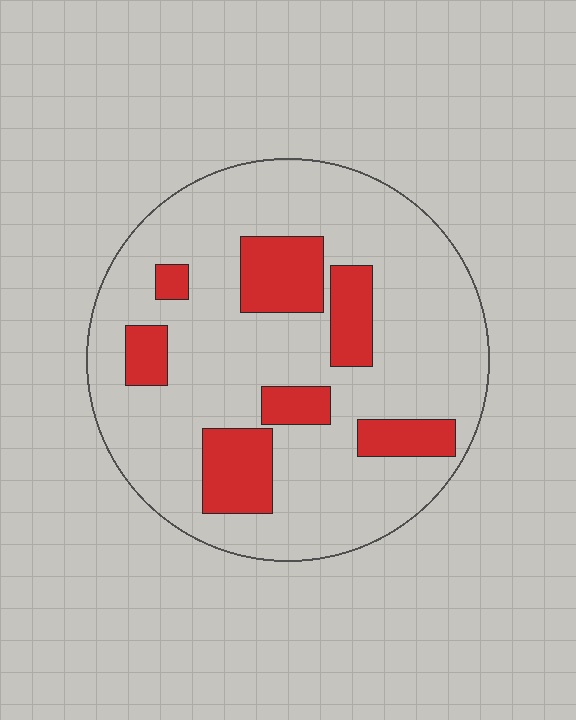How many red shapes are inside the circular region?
7.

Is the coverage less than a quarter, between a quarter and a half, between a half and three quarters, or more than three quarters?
Less than a quarter.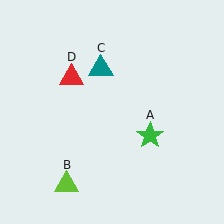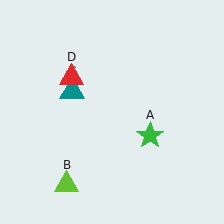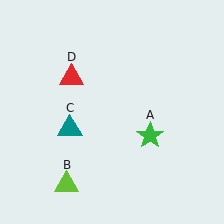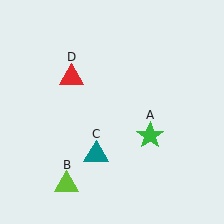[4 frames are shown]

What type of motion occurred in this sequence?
The teal triangle (object C) rotated counterclockwise around the center of the scene.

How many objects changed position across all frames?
1 object changed position: teal triangle (object C).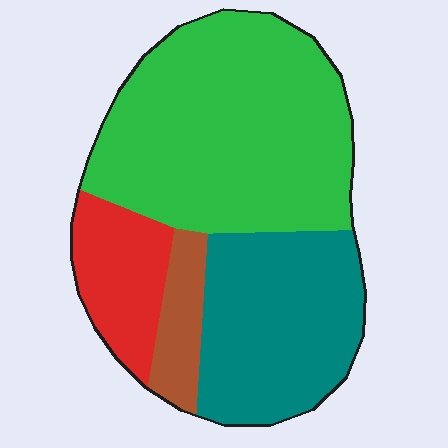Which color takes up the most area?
Green, at roughly 50%.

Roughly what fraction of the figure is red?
Red takes up about one eighth (1/8) of the figure.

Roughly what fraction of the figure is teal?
Teal covers about 30% of the figure.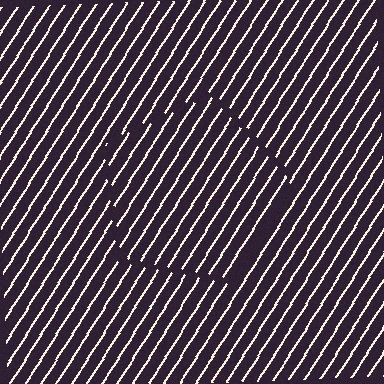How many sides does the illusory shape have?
5 sides — the line-ends trace a pentagon.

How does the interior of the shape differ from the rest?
The interior of the shape contains the same grating, shifted by half a period — the contour is defined by the phase discontinuity where line-ends from the inner and outer gratings abut.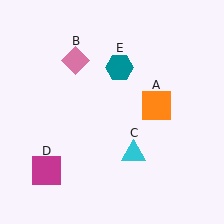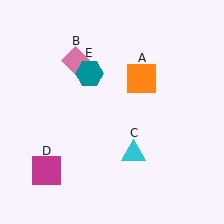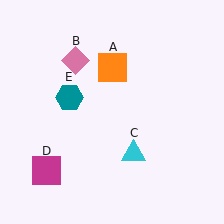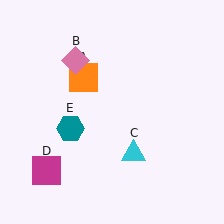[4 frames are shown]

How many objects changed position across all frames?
2 objects changed position: orange square (object A), teal hexagon (object E).